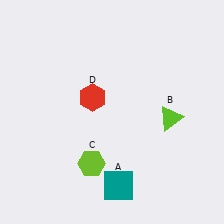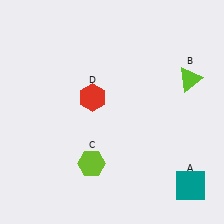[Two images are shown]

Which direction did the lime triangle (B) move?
The lime triangle (B) moved up.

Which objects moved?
The objects that moved are: the teal square (A), the lime triangle (B).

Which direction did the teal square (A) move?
The teal square (A) moved right.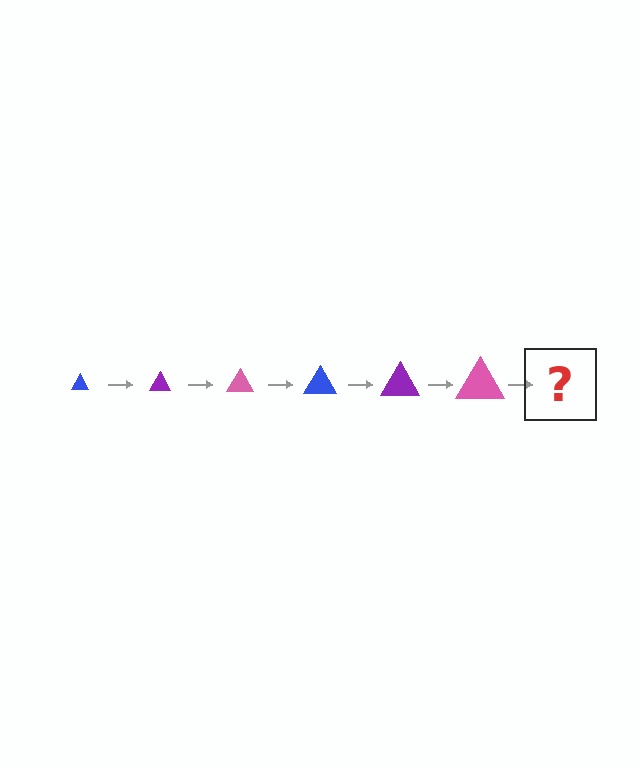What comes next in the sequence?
The next element should be a blue triangle, larger than the previous one.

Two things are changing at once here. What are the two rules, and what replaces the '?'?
The two rules are that the triangle grows larger each step and the color cycles through blue, purple, and pink. The '?' should be a blue triangle, larger than the previous one.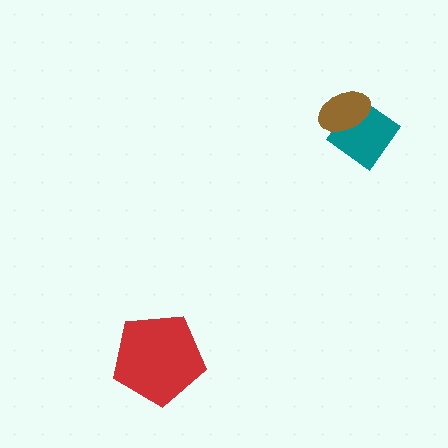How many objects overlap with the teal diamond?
1 object overlaps with the teal diamond.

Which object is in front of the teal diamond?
The brown ellipse is in front of the teal diamond.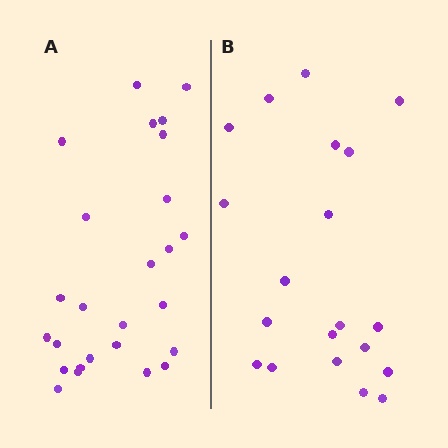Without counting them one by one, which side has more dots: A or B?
Region A (the left region) has more dots.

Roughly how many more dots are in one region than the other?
Region A has about 6 more dots than region B.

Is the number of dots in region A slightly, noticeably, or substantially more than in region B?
Region A has noticeably more, but not dramatically so. The ratio is roughly 1.3 to 1.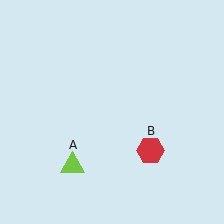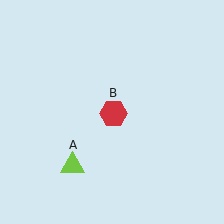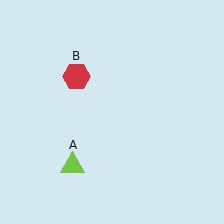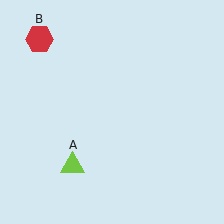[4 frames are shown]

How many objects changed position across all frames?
1 object changed position: red hexagon (object B).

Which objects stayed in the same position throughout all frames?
Lime triangle (object A) remained stationary.